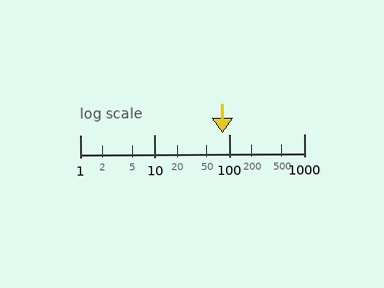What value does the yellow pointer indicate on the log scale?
The pointer indicates approximately 80.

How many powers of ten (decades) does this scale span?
The scale spans 3 decades, from 1 to 1000.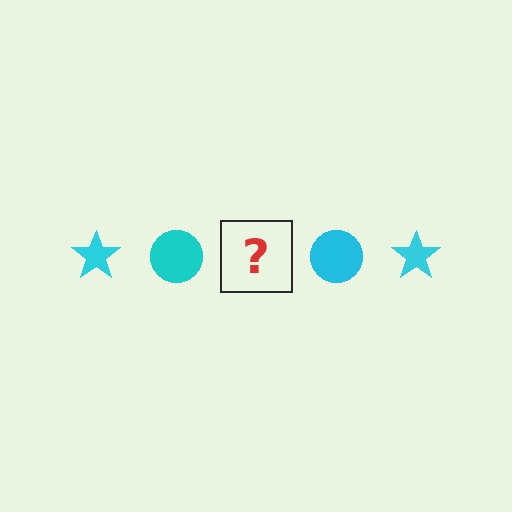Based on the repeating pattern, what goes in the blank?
The blank should be a cyan star.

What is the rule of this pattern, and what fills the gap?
The rule is that the pattern cycles through star, circle shapes in cyan. The gap should be filled with a cyan star.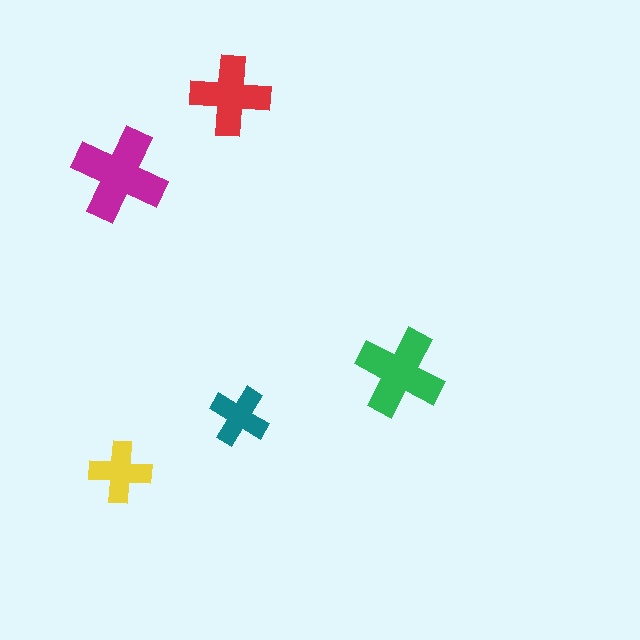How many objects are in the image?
There are 5 objects in the image.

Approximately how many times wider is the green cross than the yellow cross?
About 1.5 times wider.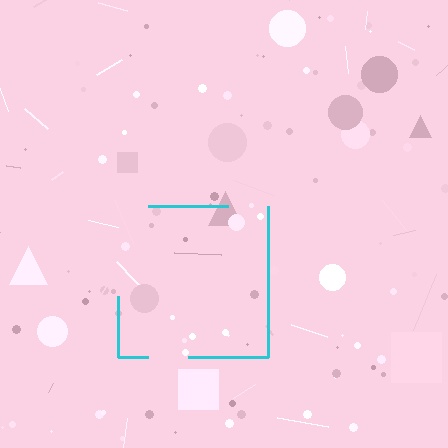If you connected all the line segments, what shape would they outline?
They would outline a square.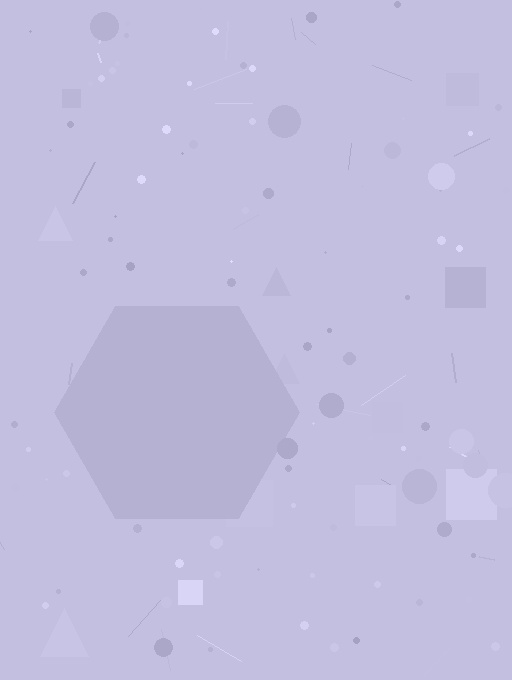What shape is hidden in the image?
A hexagon is hidden in the image.